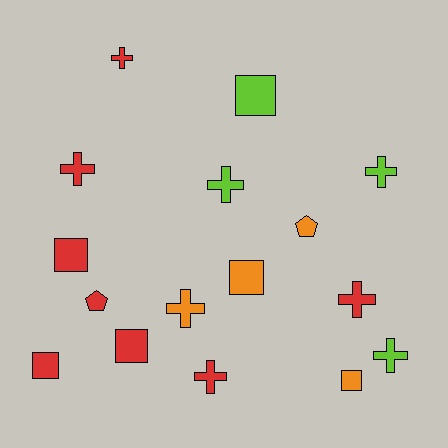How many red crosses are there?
There are 4 red crosses.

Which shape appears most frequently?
Cross, with 8 objects.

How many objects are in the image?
There are 16 objects.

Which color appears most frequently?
Red, with 8 objects.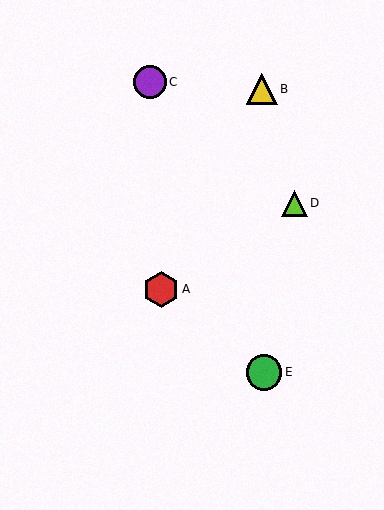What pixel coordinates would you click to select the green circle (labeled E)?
Click at (264, 372) to select the green circle E.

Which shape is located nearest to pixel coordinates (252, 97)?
The yellow triangle (labeled B) at (262, 89) is nearest to that location.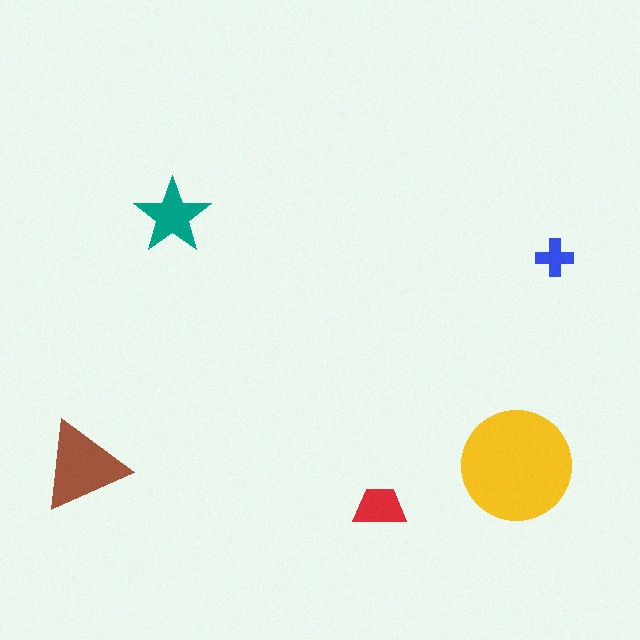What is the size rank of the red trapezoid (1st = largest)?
4th.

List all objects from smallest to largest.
The blue cross, the red trapezoid, the teal star, the brown triangle, the yellow circle.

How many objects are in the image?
There are 5 objects in the image.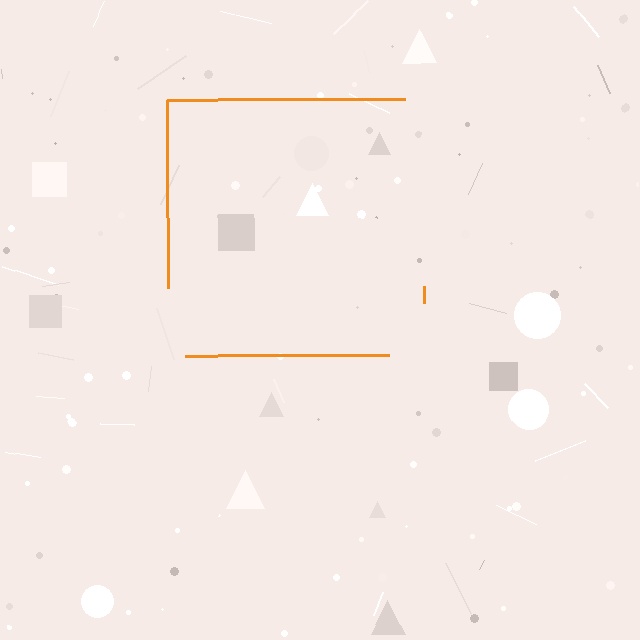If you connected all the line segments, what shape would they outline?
They would outline a square.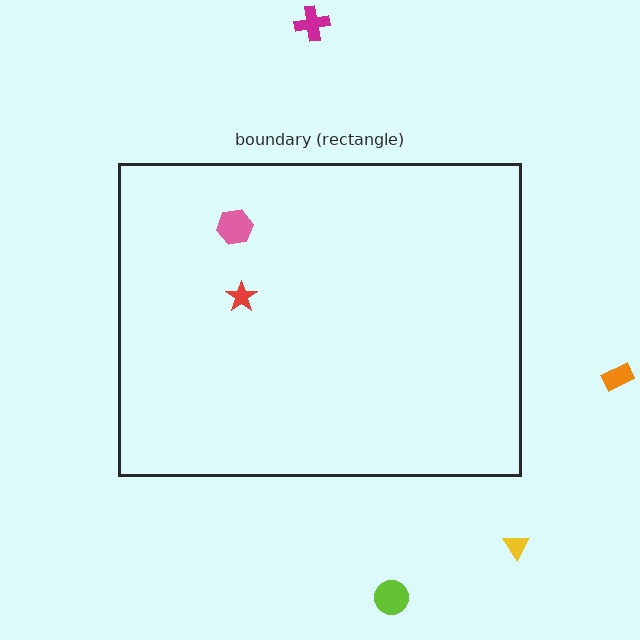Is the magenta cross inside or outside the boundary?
Outside.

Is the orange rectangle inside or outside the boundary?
Outside.